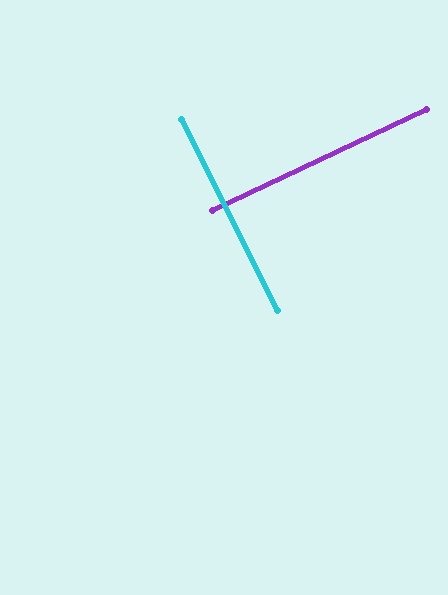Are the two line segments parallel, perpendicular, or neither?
Perpendicular — they meet at approximately 89°.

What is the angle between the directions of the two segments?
Approximately 89 degrees.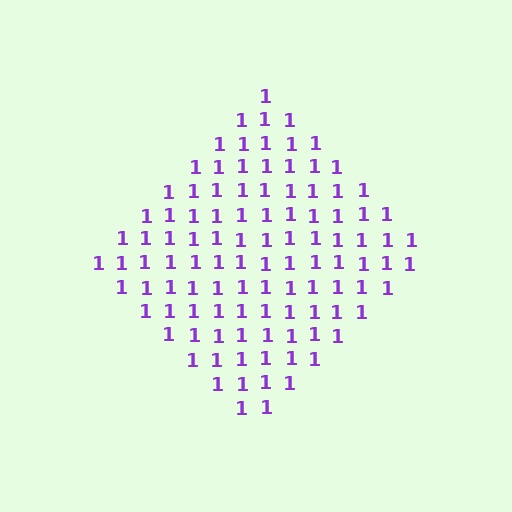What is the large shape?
The large shape is a diamond.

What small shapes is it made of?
It is made of small digit 1's.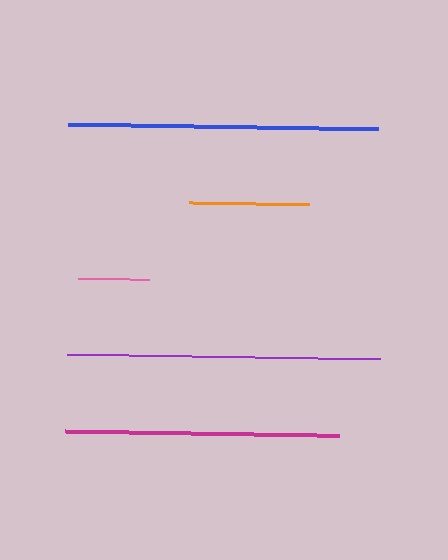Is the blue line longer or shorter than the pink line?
The blue line is longer than the pink line.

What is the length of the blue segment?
The blue segment is approximately 310 pixels long.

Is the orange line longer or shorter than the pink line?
The orange line is longer than the pink line.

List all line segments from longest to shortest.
From longest to shortest: purple, blue, magenta, orange, pink.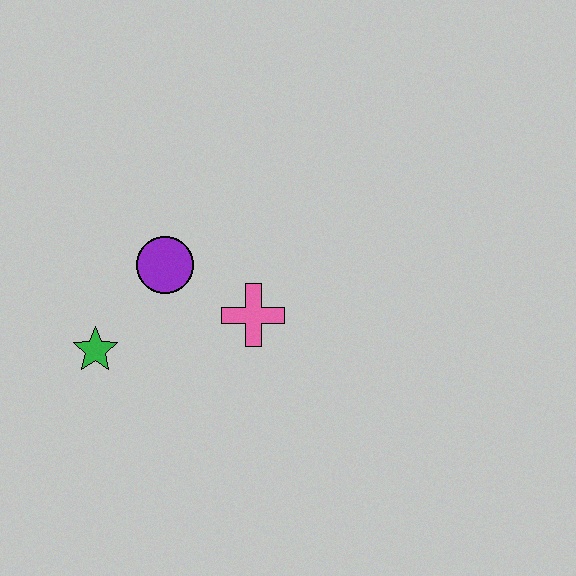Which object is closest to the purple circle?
The pink cross is closest to the purple circle.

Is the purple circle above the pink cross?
Yes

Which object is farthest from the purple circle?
The green star is farthest from the purple circle.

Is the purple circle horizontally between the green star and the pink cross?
Yes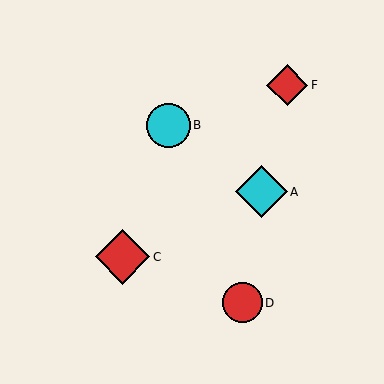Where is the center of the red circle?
The center of the red circle is at (242, 303).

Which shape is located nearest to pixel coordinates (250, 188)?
The cyan diamond (labeled A) at (261, 192) is nearest to that location.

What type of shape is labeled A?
Shape A is a cyan diamond.